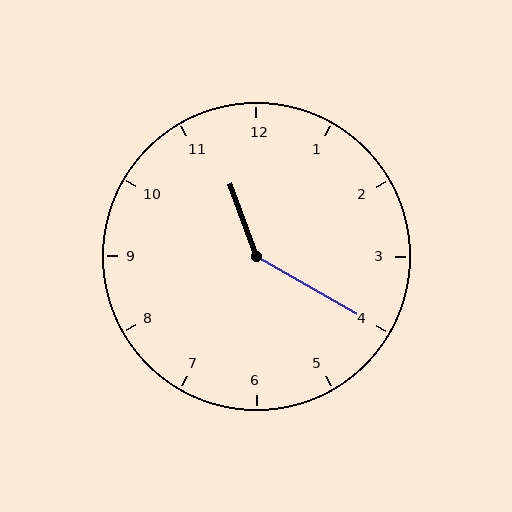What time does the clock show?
11:20.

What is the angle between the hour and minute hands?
Approximately 140 degrees.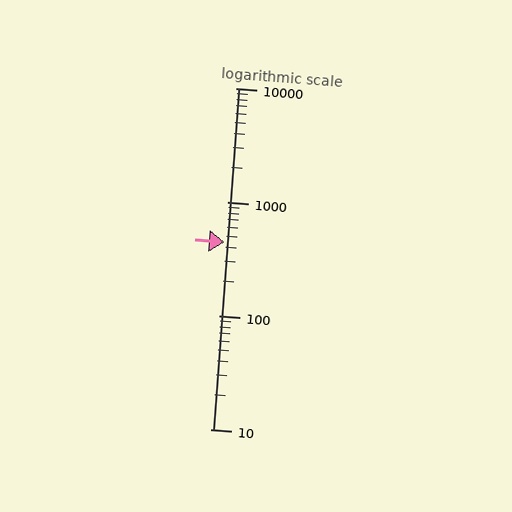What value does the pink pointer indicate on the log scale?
The pointer indicates approximately 440.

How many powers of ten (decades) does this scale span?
The scale spans 3 decades, from 10 to 10000.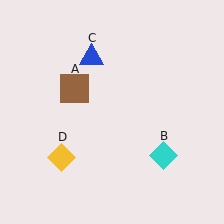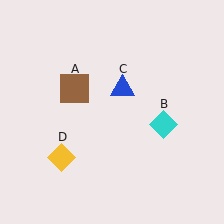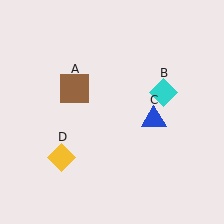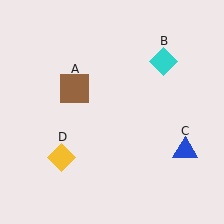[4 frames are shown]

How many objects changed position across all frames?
2 objects changed position: cyan diamond (object B), blue triangle (object C).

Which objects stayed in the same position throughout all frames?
Brown square (object A) and yellow diamond (object D) remained stationary.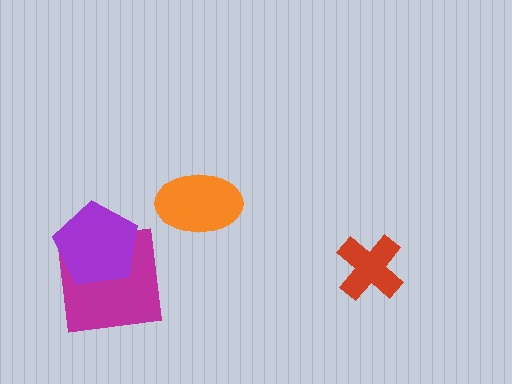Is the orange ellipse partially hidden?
No, no other shape covers it.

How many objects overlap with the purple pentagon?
1 object overlaps with the purple pentagon.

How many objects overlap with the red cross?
0 objects overlap with the red cross.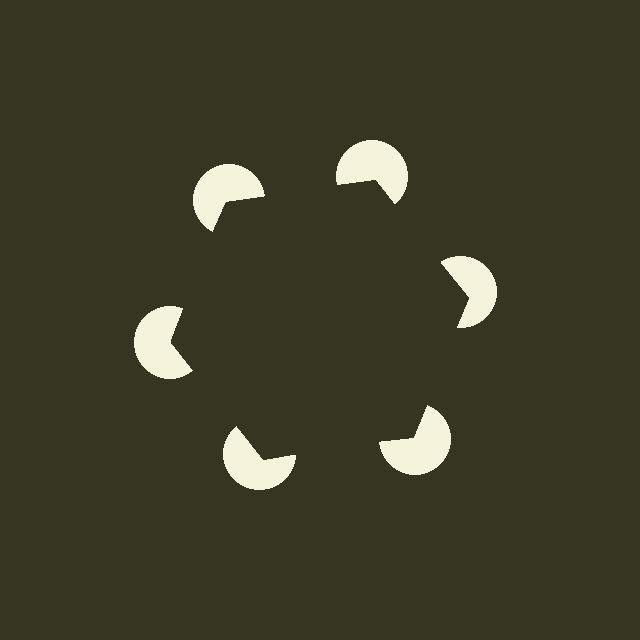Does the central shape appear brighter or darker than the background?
It typically appears slightly darker than the background, even though no actual brightness change is drawn.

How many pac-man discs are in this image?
There are 6 — one at each vertex of the illusory hexagon.